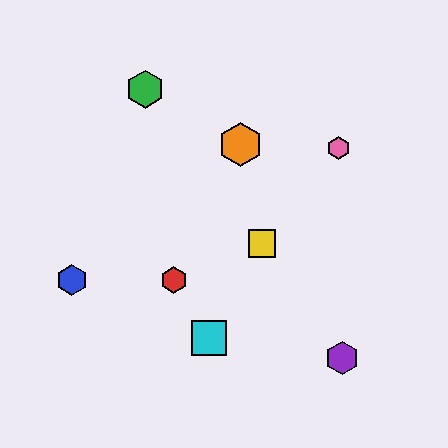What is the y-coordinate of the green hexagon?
The green hexagon is at y≈89.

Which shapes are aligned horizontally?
The red hexagon, the blue hexagon are aligned horizontally.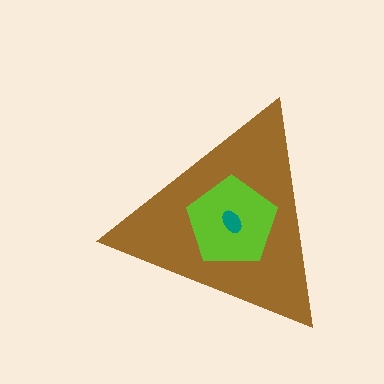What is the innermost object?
The teal ellipse.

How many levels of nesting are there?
3.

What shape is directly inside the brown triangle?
The lime pentagon.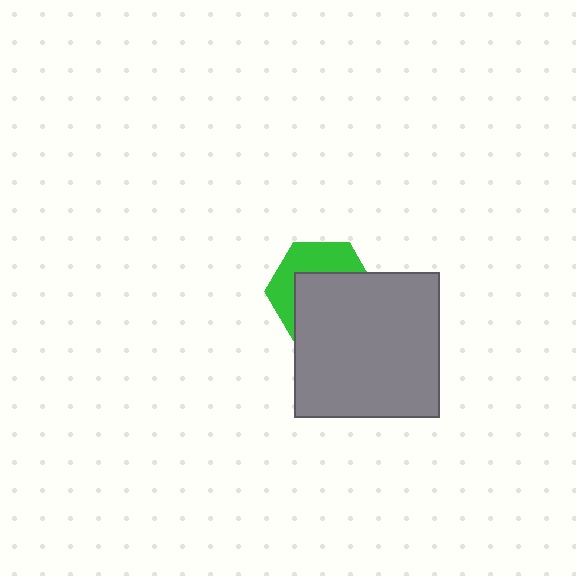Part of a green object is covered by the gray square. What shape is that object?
It is a hexagon.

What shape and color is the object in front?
The object in front is a gray square.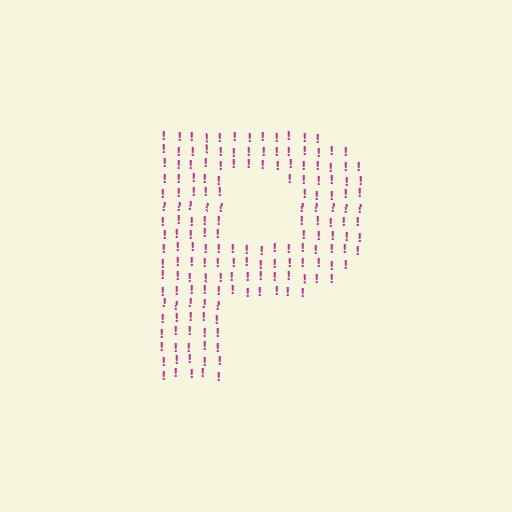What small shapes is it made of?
It is made of small exclamation marks.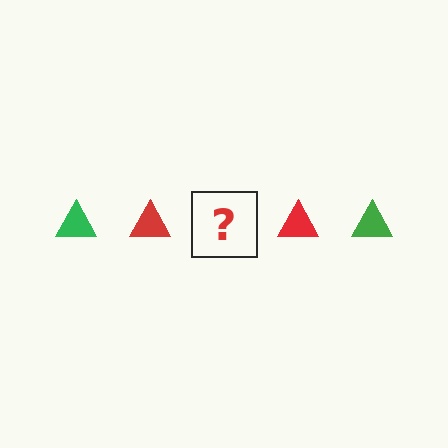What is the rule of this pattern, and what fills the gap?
The rule is that the pattern cycles through green, red triangles. The gap should be filled with a green triangle.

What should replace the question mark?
The question mark should be replaced with a green triangle.